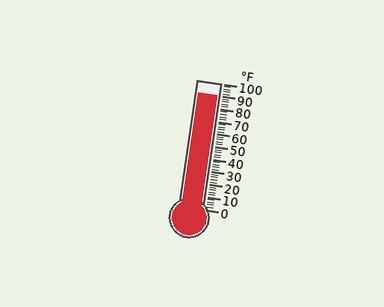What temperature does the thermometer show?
The thermometer shows approximately 90°F.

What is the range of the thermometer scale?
The thermometer scale ranges from 0°F to 100°F.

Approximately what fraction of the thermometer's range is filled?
The thermometer is filled to approximately 90% of its range.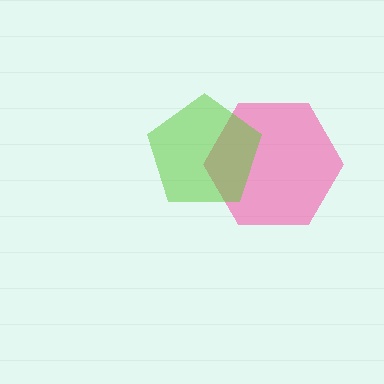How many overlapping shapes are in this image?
There are 2 overlapping shapes in the image.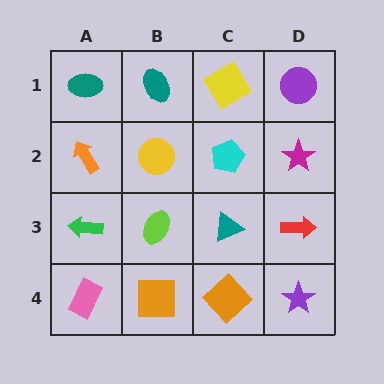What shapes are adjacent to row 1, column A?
An orange arrow (row 2, column A), a teal ellipse (row 1, column B).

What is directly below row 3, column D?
A purple star.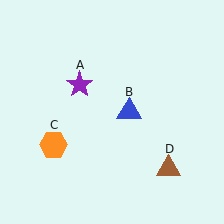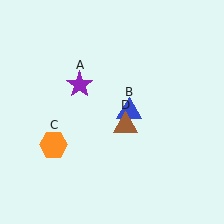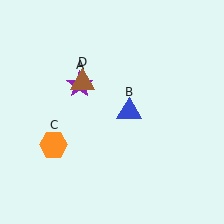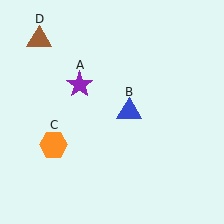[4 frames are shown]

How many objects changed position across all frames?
1 object changed position: brown triangle (object D).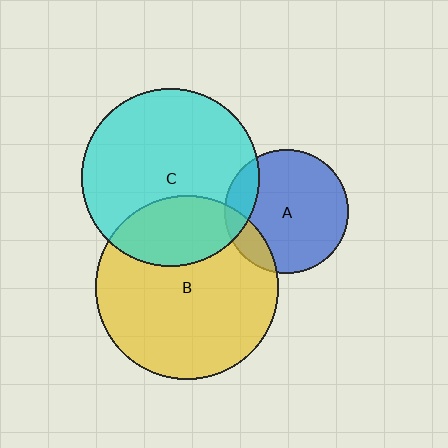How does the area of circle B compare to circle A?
Approximately 2.2 times.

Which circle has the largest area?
Circle B (yellow).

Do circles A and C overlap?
Yes.